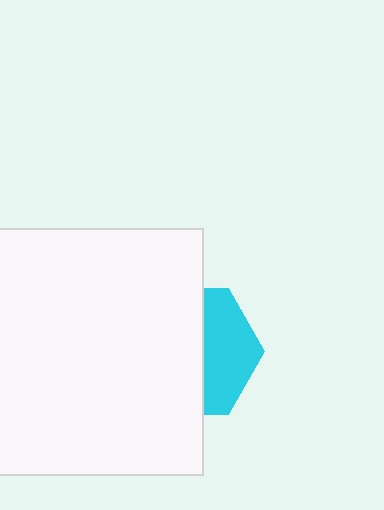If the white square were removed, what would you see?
You would see the complete cyan hexagon.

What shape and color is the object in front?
The object in front is a white square.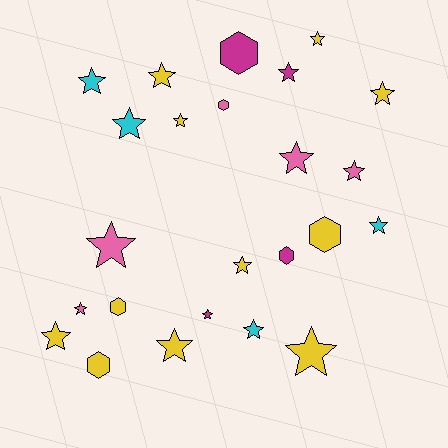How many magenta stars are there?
There are 2 magenta stars.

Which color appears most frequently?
Yellow, with 11 objects.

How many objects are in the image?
There are 24 objects.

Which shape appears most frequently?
Star, with 18 objects.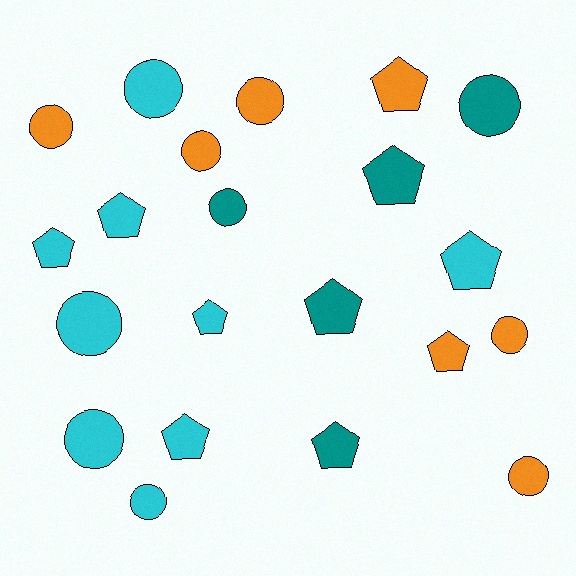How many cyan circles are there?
There are 4 cyan circles.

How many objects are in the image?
There are 21 objects.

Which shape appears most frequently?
Circle, with 11 objects.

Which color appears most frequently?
Cyan, with 9 objects.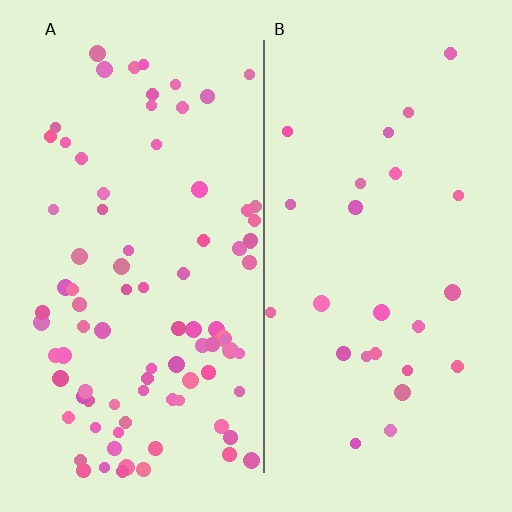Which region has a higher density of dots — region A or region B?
A (the left).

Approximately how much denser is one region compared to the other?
Approximately 3.4× — region A over region B.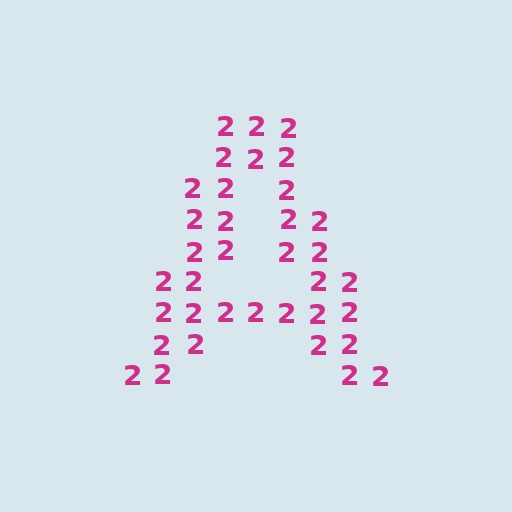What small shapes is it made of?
It is made of small digit 2's.